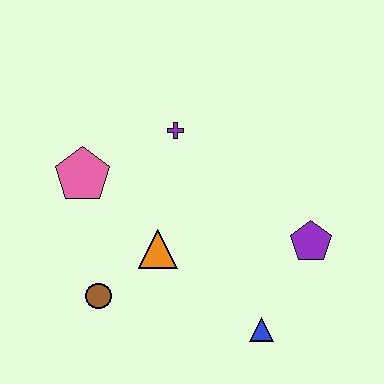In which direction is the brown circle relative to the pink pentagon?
The brown circle is below the pink pentagon.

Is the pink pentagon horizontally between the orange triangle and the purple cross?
No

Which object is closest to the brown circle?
The orange triangle is closest to the brown circle.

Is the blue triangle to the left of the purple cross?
No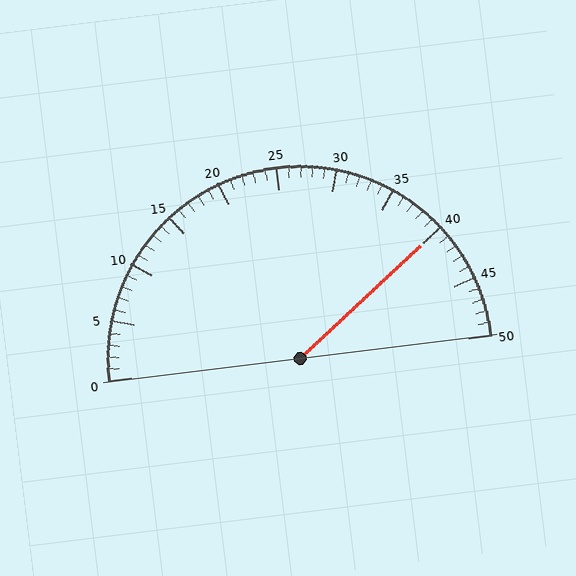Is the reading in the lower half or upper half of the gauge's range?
The reading is in the upper half of the range (0 to 50).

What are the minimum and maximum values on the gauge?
The gauge ranges from 0 to 50.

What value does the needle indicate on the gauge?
The needle indicates approximately 40.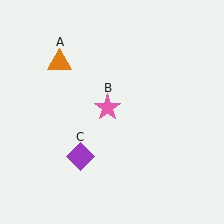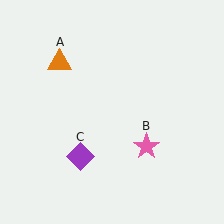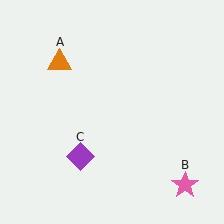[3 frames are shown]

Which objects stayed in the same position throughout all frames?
Orange triangle (object A) and purple diamond (object C) remained stationary.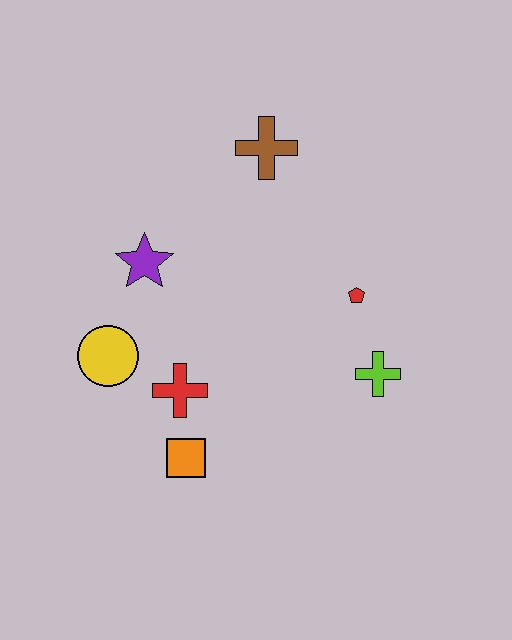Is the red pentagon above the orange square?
Yes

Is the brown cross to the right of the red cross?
Yes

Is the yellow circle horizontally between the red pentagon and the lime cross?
No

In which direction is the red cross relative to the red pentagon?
The red cross is to the left of the red pentagon.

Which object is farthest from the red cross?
The brown cross is farthest from the red cross.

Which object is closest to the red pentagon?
The lime cross is closest to the red pentagon.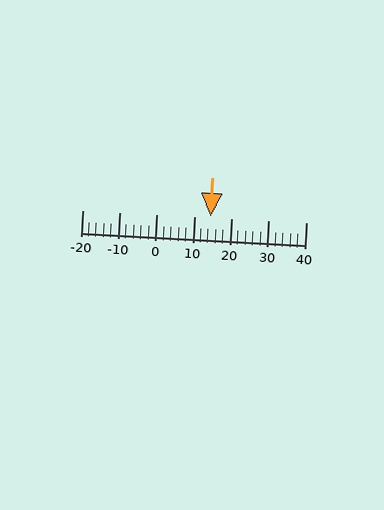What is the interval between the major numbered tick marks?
The major tick marks are spaced 10 units apart.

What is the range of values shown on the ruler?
The ruler shows values from -20 to 40.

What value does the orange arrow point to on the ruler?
The orange arrow points to approximately 14.